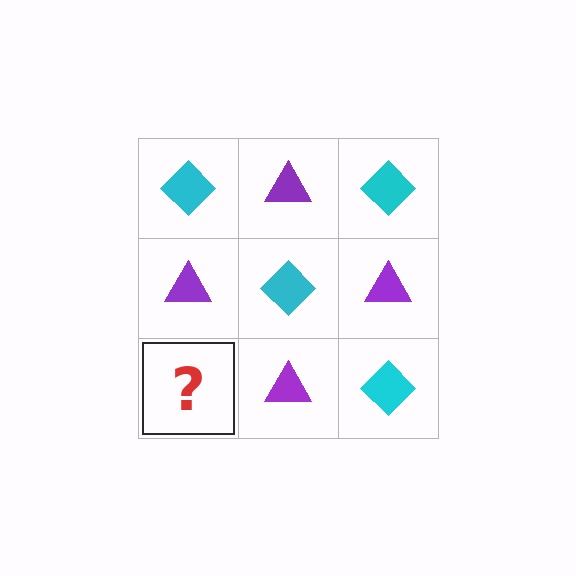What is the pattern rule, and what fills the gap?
The rule is that it alternates cyan diamond and purple triangle in a checkerboard pattern. The gap should be filled with a cyan diamond.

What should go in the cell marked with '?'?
The missing cell should contain a cyan diamond.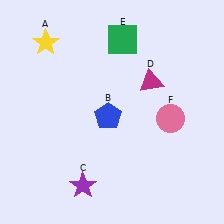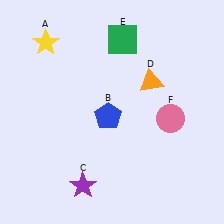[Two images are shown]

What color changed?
The triangle (D) changed from magenta in Image 1 to orange in Image 2.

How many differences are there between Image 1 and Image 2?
There is 1 difference between the two images.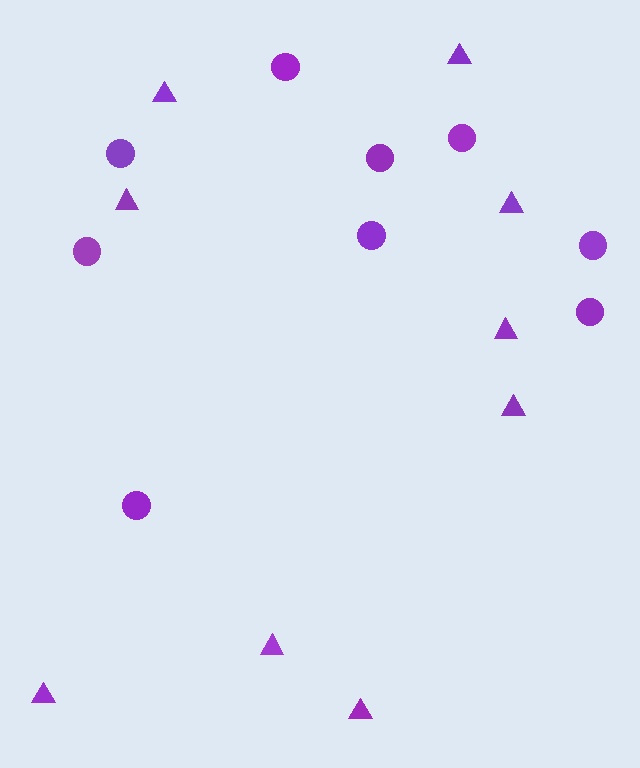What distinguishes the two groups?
There are 2 groups: one group of triangles (9) and one group of circles (9).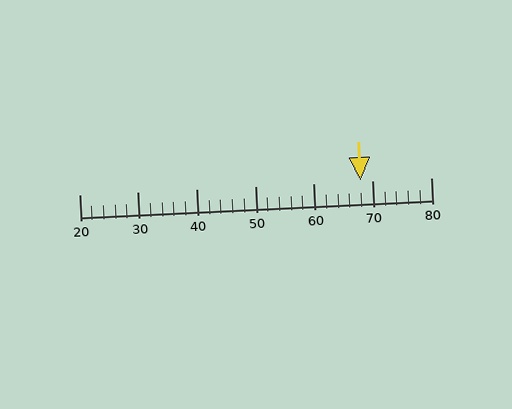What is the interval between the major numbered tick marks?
The major tick marks are spaced 10 units apart.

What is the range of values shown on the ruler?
The ruler shows values from 20 to 80.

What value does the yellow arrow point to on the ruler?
The yellow arrow points to approximately 68.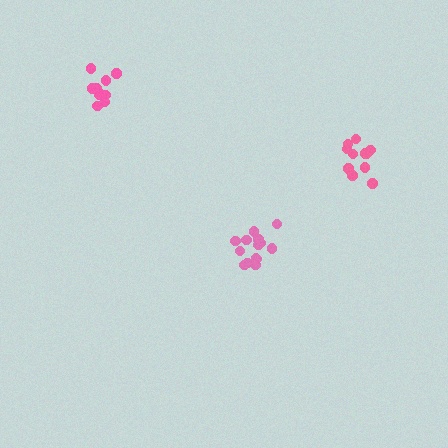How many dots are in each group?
Group 1: 10 dots, Group 2: 14 dots, Group 3: 11 dots (35 total).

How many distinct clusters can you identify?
There are 3 distinct clusters.